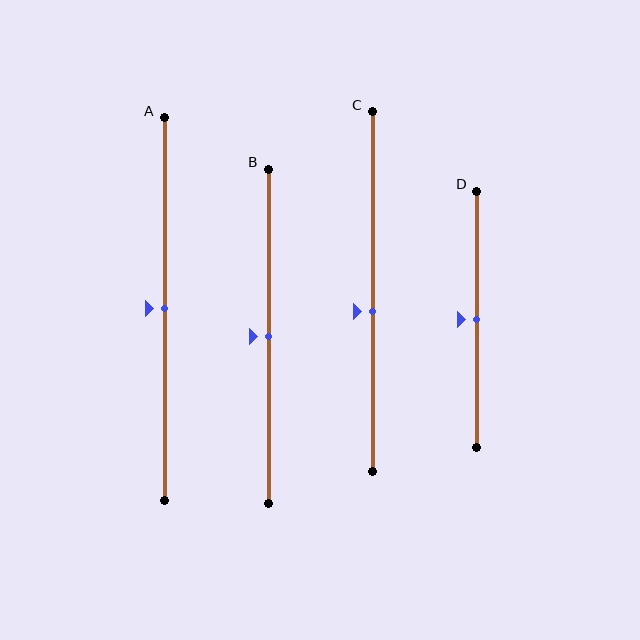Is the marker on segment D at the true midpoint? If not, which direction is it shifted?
Yes, the marker on segment D is at the true midpoint.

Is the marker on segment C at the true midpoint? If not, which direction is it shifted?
No, the marker on segment C is shifted downward by about 6% of the segment length.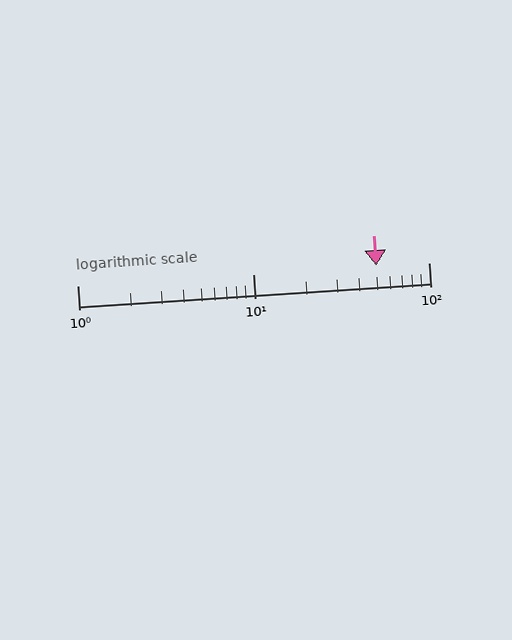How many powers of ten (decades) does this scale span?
The scale spans 2 decades, from 1 to 100.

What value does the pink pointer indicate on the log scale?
The pointer indicates approximately 50.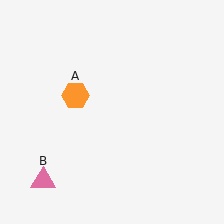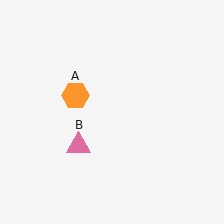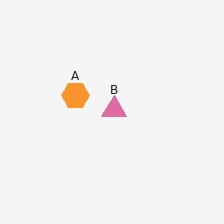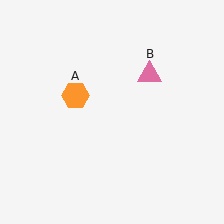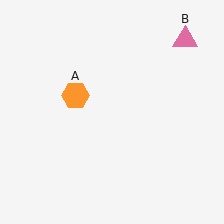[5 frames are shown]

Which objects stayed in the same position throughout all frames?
Orange hexagon (object A) remained stationary.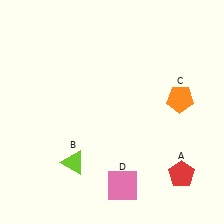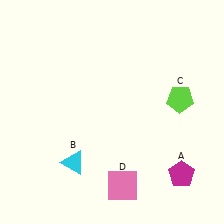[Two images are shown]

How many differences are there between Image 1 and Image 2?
There are 3 differences between the two images.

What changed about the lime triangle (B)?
In Image 1, B is lime. In Image 2, it changed to cyan.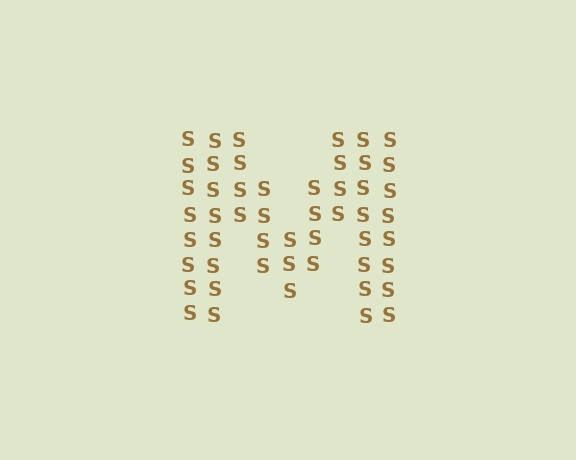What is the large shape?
The large shape is the letter M.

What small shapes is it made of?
It is made of small letter S's.